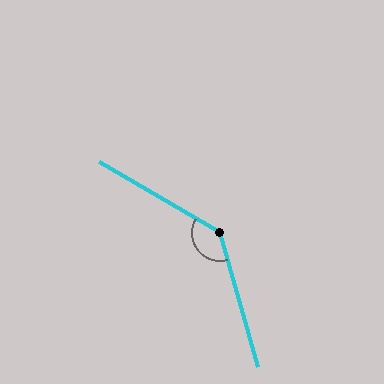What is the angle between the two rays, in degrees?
Approximately 136 degrees.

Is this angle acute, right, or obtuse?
It is obtuse.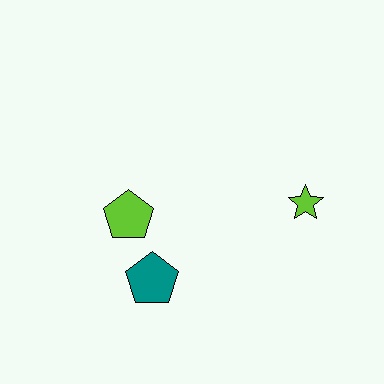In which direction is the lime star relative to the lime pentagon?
The lime star is to the right of the lime pentagon.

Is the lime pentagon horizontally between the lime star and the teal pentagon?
No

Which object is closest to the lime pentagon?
The teal pentagon is closest to the lime pentagon.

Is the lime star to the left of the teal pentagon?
No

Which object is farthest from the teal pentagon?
The lime star is farthest from the teal pentagon.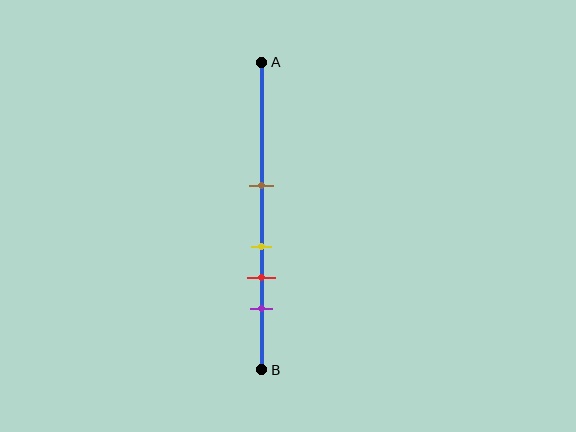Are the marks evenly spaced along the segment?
No, the marks are not evenly spaced.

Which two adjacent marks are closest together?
The yellow and red marks are the closest adjacent pair.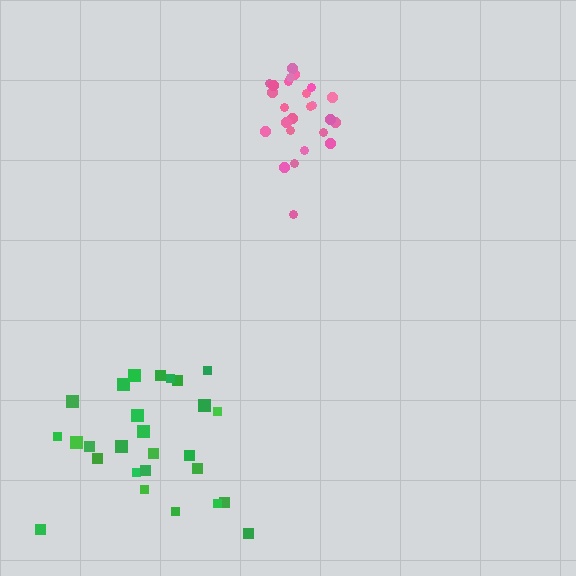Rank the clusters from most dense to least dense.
pink, green.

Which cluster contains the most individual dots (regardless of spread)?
Green (27).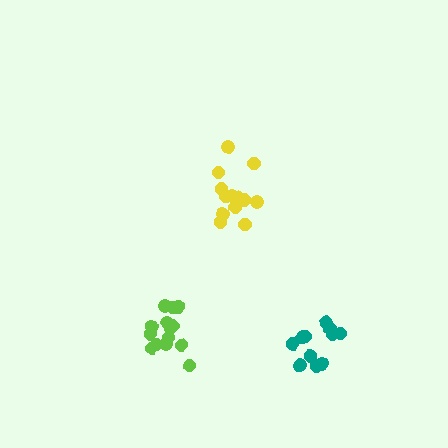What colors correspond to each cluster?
The clusters are colored: lime, teal, yellow.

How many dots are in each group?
Group 1: 15 dots, Group 2: 12 dots, Group 3: 14 dots (41 total).